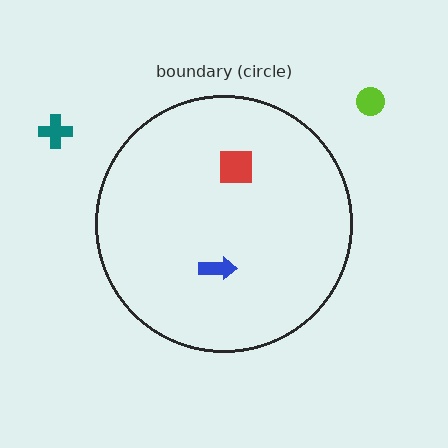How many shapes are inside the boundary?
2 inside, 2 outside.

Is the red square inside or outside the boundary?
Inside.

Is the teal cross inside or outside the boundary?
Outside.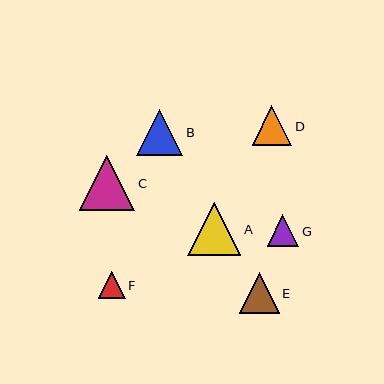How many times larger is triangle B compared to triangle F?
Triangle B is approximately 1.8 times the size of triangle F.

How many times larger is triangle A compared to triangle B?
Triangle A is approximately 1.1 times the size of triangle B.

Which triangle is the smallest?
Triangle F is the smallest with a size of approximately 26 pixels.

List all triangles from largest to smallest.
From largest to smallest: C, A, B, E, D, G, F.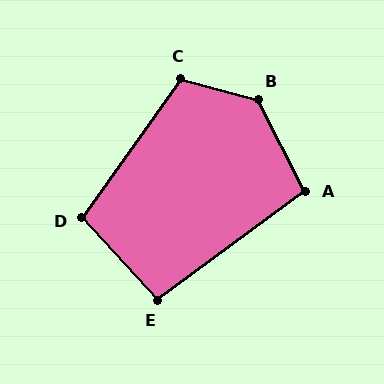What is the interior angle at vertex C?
Approximately 111 degrees (obtuse).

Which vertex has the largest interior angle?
B, at approximately 132 degrees.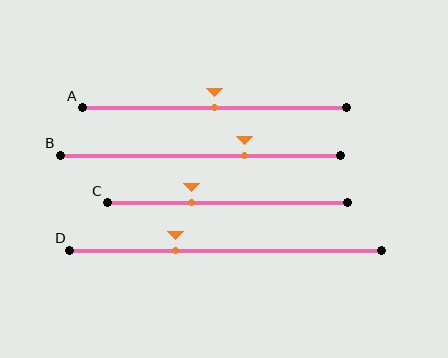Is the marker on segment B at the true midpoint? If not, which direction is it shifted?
No, the marker on segment B is shifted to the right by about 16% of the segment length.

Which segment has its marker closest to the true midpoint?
Segment A has its marker closest to the true midpoint.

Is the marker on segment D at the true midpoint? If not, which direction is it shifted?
No, the marker on segment D is shifted to the left by about 16% of the segment length.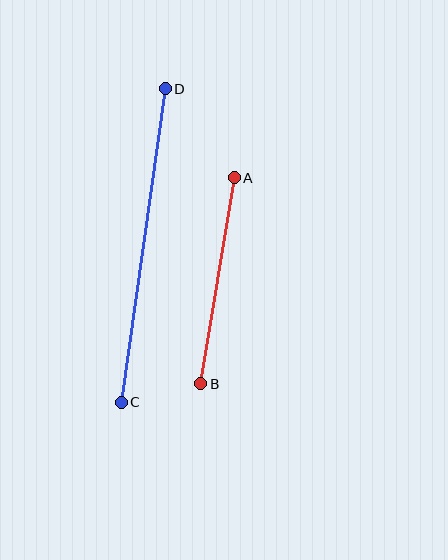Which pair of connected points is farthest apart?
Points C and D are farthest apart.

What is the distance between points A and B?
The distance is approximately 209 pixels.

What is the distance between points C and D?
The distance is approximately 316 pixels.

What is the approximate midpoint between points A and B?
The midpoint is at approximately (218, 281) pixels.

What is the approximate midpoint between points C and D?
The midpoint is at approximately (143, 245) pixels.